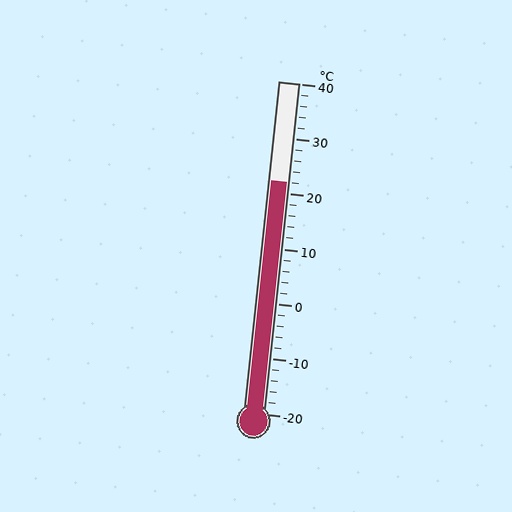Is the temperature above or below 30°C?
The temperature is below 30°C.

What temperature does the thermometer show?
The thermometer shows approximately 22°C.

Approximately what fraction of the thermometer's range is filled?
The thermometer is filled to approximately 70% of its range.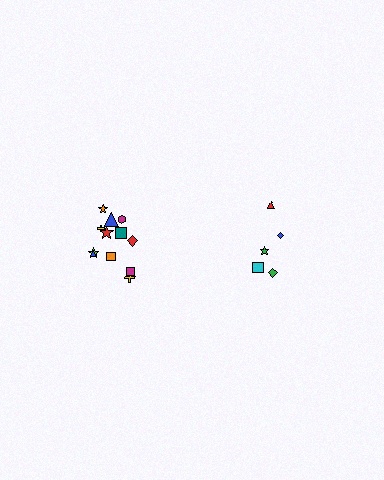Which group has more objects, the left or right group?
The left group.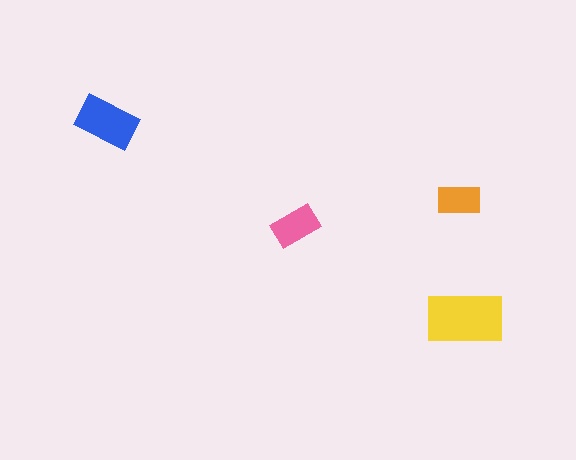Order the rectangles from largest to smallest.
the yellow one, the blue one, the pink one, the orange one.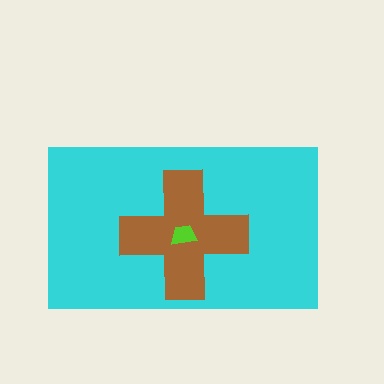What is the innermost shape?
The lime trapezoid.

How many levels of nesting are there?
3.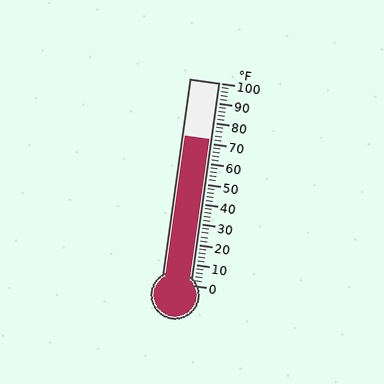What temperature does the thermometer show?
The thermometer shows approximately 72°F.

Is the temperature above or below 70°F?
The temperature is above 70°F.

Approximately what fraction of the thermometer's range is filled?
The thermometer is filled to approximately 70% of its range.